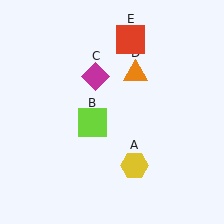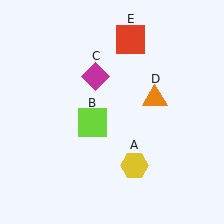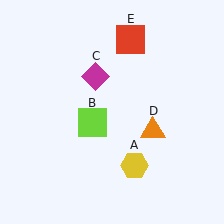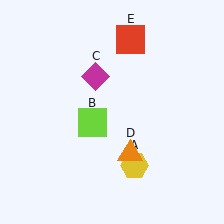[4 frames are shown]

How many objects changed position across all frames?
1 object changed position: orange triangle (object D).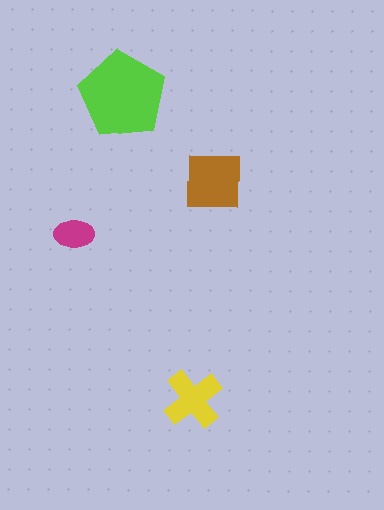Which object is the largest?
The lime pentagon.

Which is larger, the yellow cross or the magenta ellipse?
The yellow cross.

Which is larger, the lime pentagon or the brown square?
The lime pentagon.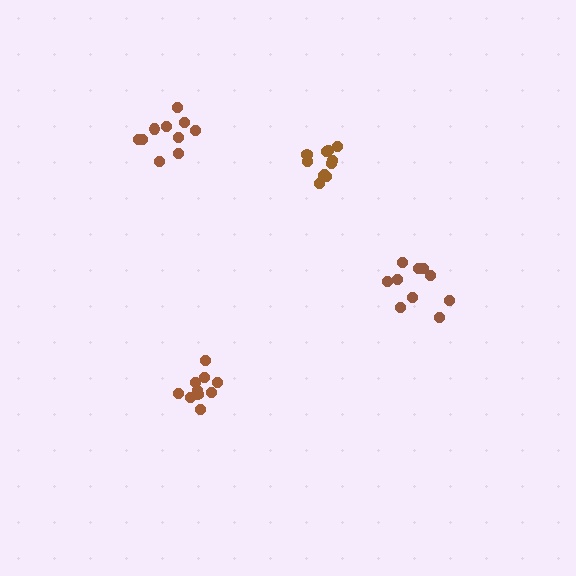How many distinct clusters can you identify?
There are 4 distinct clusters.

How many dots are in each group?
Group 1: 10 dots, Group 2: 10 dots, Group 3: 10 dots, Group 4: 11 dots (41 total).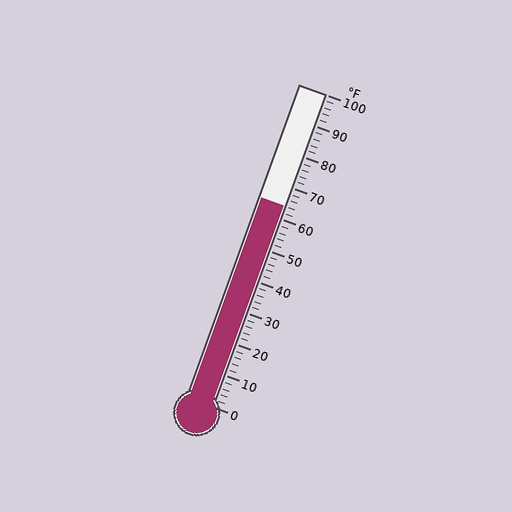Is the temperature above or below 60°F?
The temperature is above 60°F.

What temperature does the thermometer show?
The thermometer shows approximately 64°F.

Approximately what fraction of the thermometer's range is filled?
The thermometer is filled to approximately 65% of its range.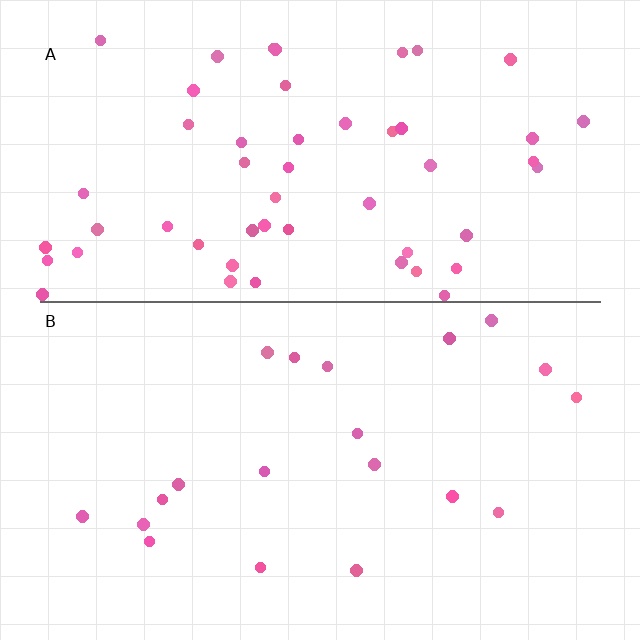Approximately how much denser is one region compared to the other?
Approximately 2.6× — region A over region B.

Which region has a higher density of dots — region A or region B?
A (the top).